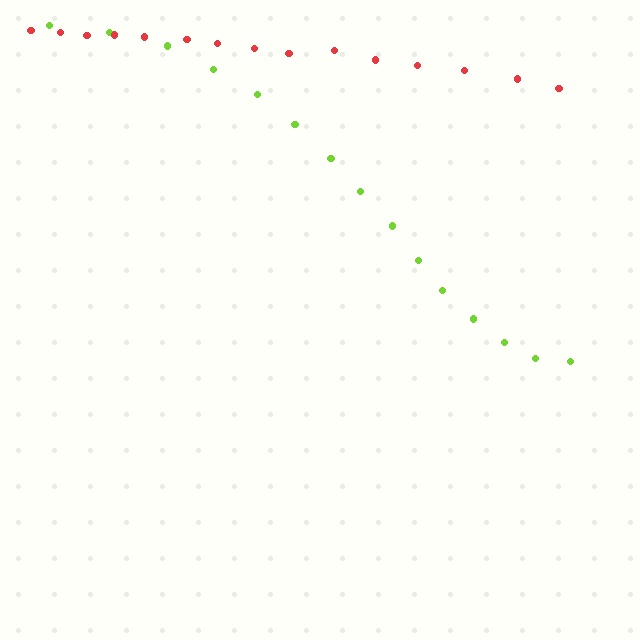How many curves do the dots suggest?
There are 2 distinct paths.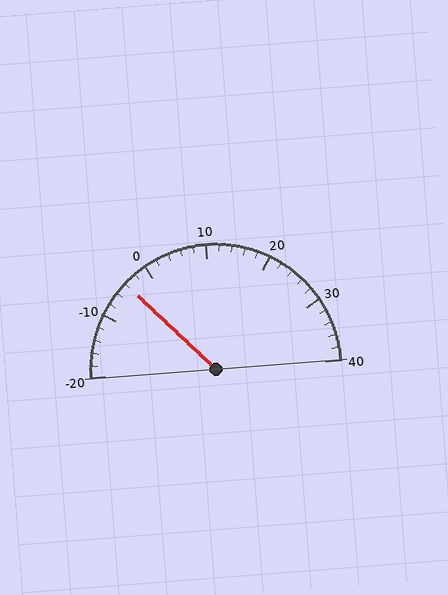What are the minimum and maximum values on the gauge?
The gauge ranges from -20 to 40.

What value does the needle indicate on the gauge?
The needle indicates approximately -4.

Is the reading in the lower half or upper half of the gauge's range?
The reading is in the lower half of the range (-20 to 40).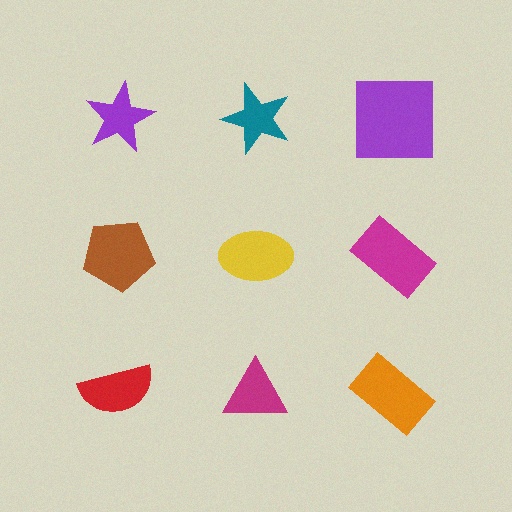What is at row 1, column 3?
A purple square.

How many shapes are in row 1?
3 shapes.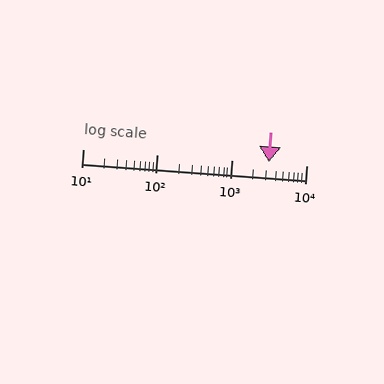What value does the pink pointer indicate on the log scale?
The pointer indicates approximately 3100.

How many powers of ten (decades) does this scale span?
The scale spans 3 decades, from 10 to 10000.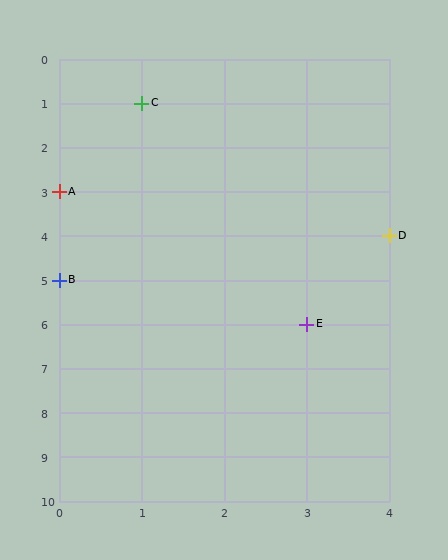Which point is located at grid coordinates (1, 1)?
Point C is at (1, 1).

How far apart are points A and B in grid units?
Points A and B are 2 rows apart.